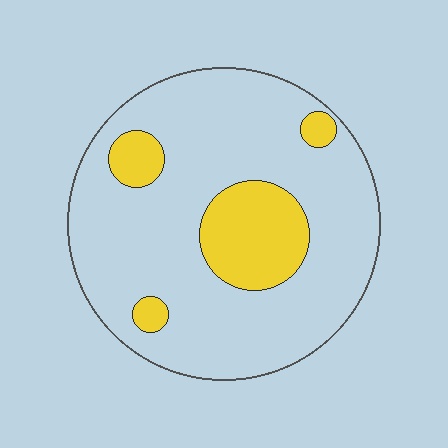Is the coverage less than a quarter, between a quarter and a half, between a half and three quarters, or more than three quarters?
Less than a quarter.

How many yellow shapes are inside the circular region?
4.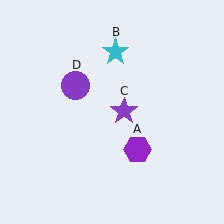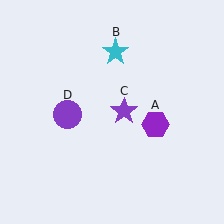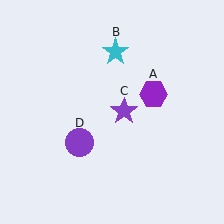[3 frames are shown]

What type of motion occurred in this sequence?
The purple hexagon (object A), purple circle (object D) rotated counterclockwise around the center of the scene.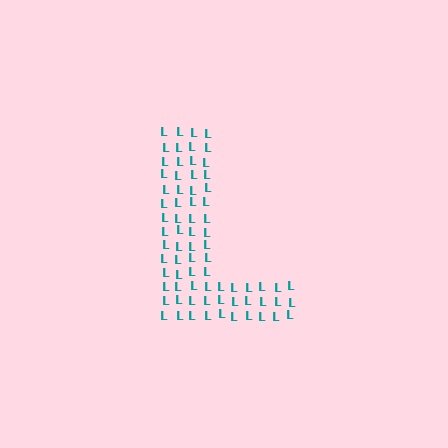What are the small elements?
The small elements are letter L's.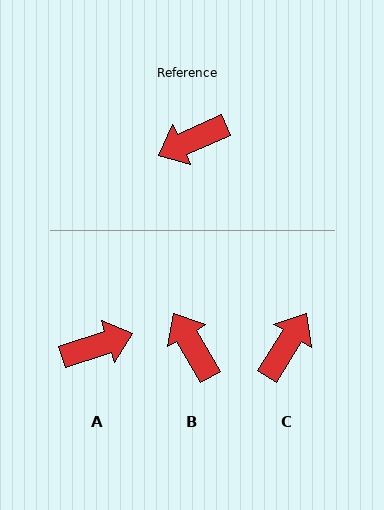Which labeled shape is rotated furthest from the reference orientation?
A, about 174 degrees away.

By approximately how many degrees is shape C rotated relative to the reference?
Approximately 146 degrees clockwise.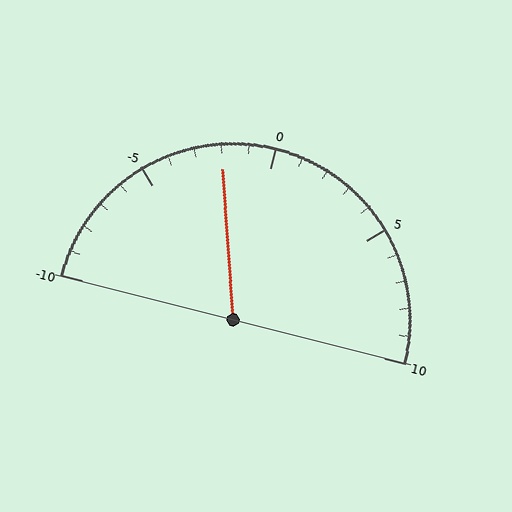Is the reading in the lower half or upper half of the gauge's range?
The reading is in the lower half of the range (-10 to 10).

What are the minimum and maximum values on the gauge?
The gauge ranges from -10 to 10.